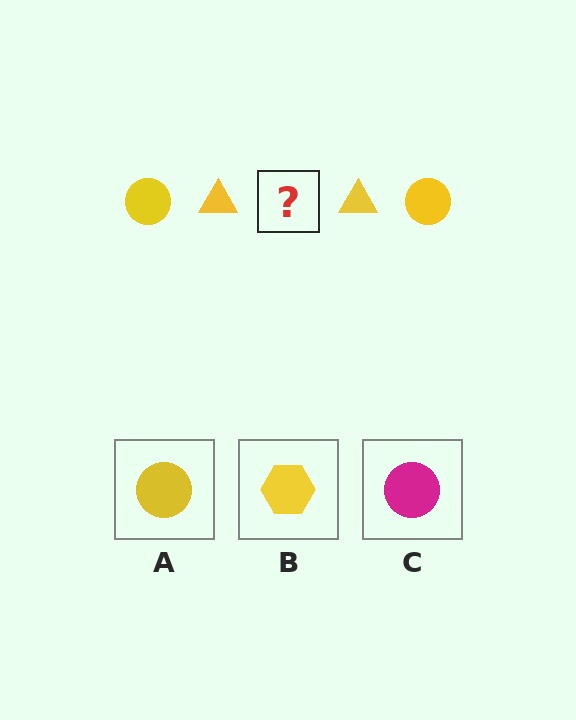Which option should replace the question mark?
Option A.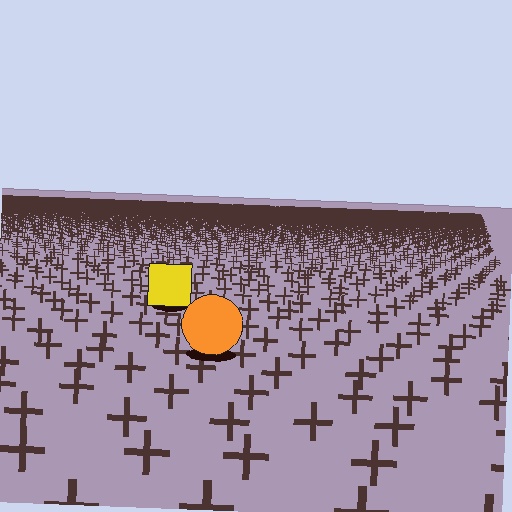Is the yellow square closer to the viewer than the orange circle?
No. The orange circle is closer — you can tell from the texture gradient: the ground texture is coarser near it.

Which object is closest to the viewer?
The orange circle is closest. The texture marks near it are larger and more spread out.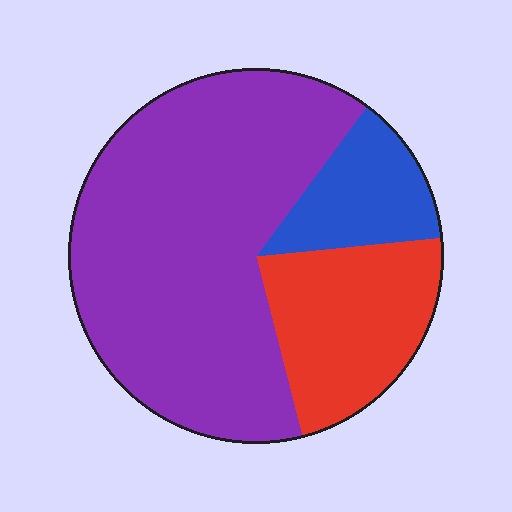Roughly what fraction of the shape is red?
Red takes up less than a quarter of the shape.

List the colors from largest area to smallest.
From largest to smallest: purple, red, blue.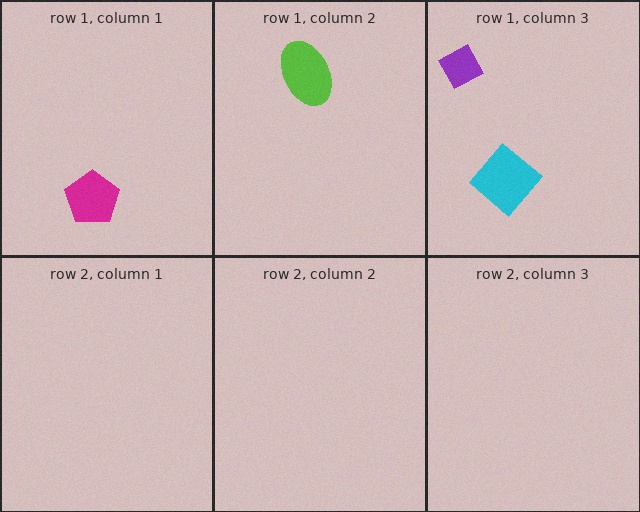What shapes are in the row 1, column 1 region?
The magenta pentagon.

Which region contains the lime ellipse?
The row 1, column 2 region.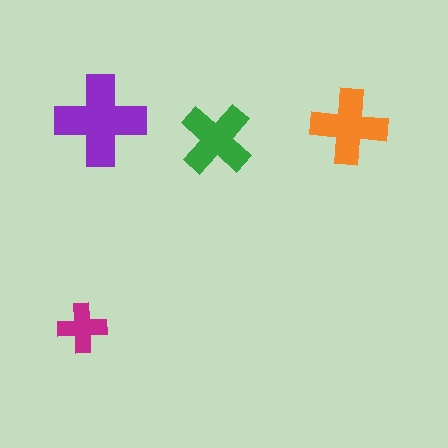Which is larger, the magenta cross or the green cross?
The green one.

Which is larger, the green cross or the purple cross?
The purple one.